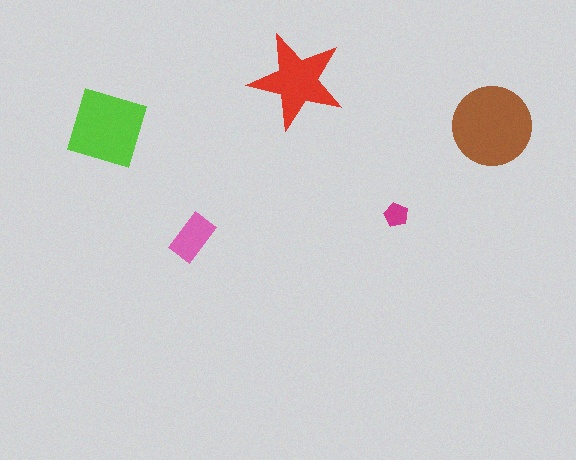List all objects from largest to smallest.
The brown circle, the lime diamond, the red star, the pink rectangle, the magenta pentagon.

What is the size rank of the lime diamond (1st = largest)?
2nd.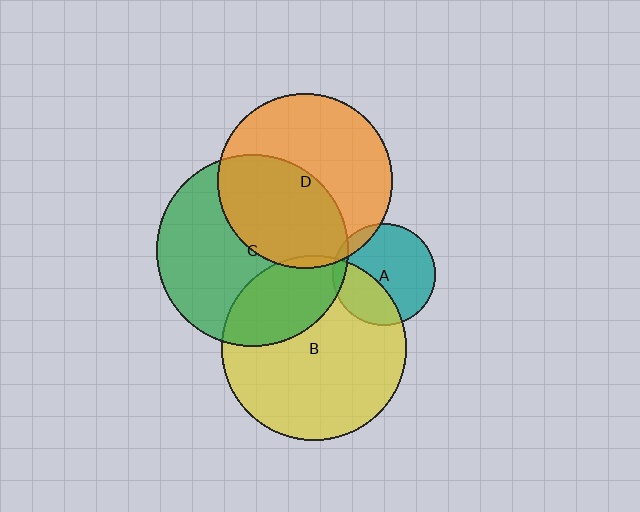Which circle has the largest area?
Circle C (green).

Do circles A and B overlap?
Yes.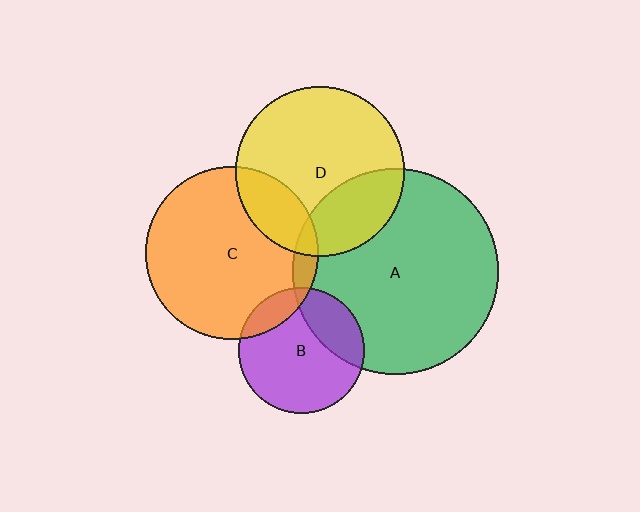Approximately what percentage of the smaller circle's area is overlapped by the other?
Approximately 25%.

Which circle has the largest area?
Circle A (green).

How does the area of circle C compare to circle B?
Approximately 1.9 times.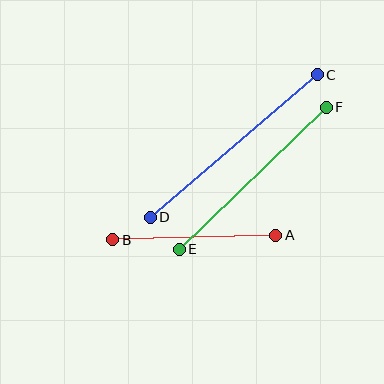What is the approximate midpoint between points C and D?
The midpoint is at approximately (234, 146) pixels.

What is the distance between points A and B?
The distance is approximately 163 pixels.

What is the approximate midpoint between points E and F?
The midpoint is at approximately (253, 178) pixels.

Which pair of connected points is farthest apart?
Points C and D are farthest apart.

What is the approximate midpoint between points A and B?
The midpoint is at approximately (194, 237) pixels.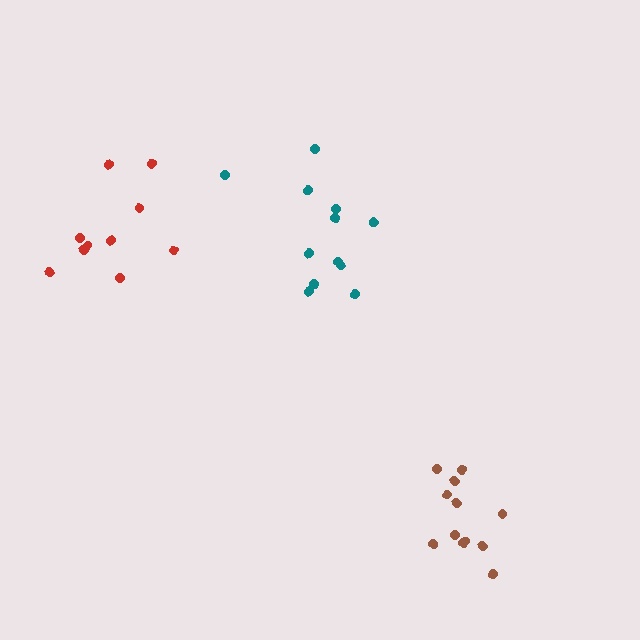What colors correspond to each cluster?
The clusters are colored: teal, red, brown.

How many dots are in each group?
Group 1: 12 dots, Group 2: 10 dots, Group 3: 12 dots (34 total).